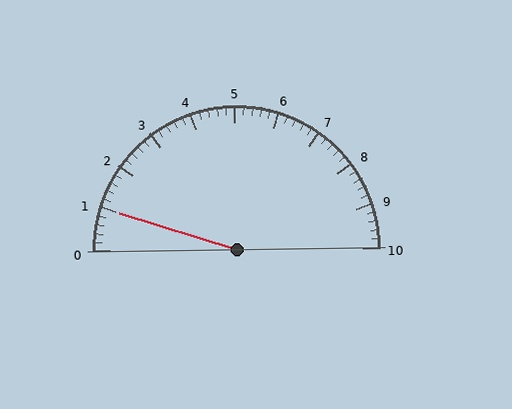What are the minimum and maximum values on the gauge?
The gauge ranges from 0 to 10.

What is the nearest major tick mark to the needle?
The nearest major tick mark is 1.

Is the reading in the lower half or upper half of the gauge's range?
The reading is in the lower half of the range (0 to 10).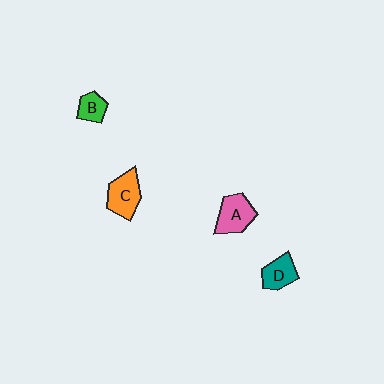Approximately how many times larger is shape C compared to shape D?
Approximately 1.3 times.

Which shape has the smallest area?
Shape B (green).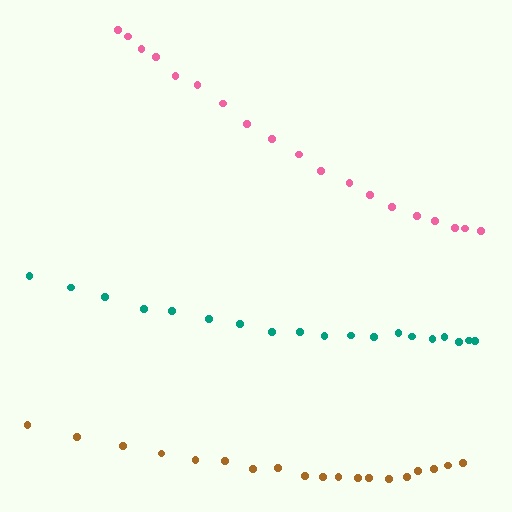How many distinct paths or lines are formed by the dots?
There are 3 distinct paths.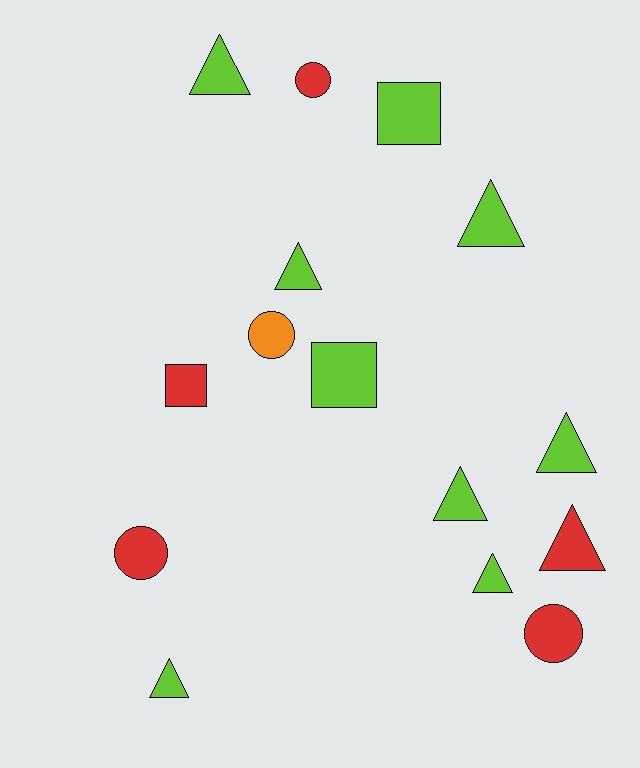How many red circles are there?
There are 3 red circles.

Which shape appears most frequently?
Triangle, with 8 objects.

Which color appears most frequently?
Lime, with 9 objects.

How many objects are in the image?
There are 15 objects.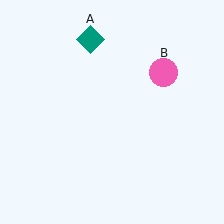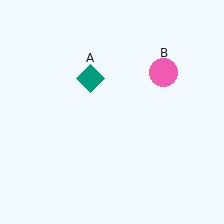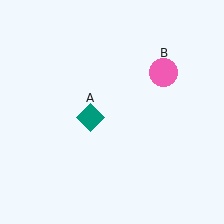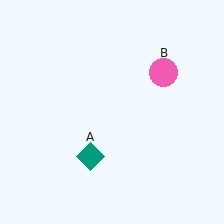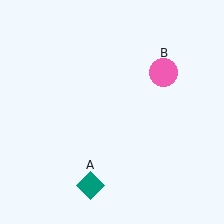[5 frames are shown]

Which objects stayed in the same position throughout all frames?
Pink circle (object B) remained stationary.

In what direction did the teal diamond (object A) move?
The teal diamond (object A) moved down.